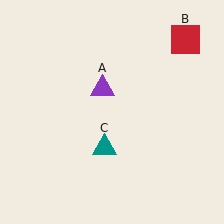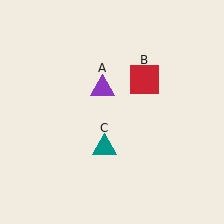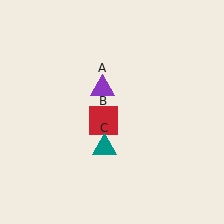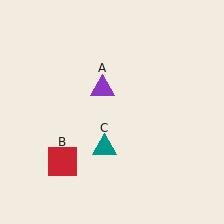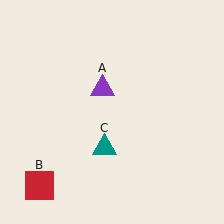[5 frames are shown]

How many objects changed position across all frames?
1 object changed position: red square (object B).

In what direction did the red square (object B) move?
The red square (object B) moved down and to the left.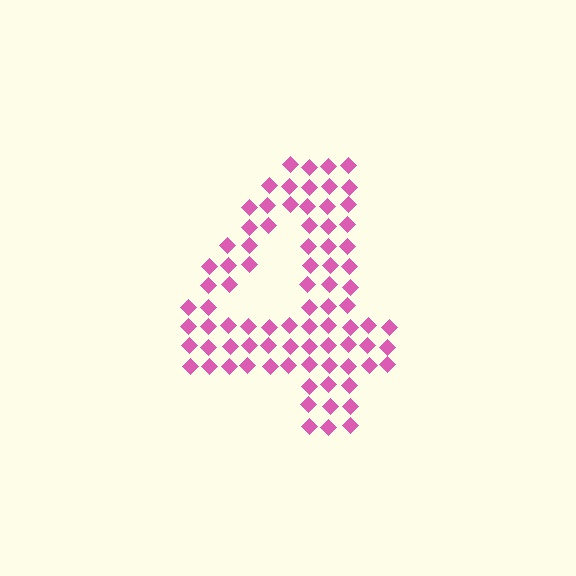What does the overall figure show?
The overall figure shows the digit 4.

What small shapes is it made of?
It is made of small diamonds.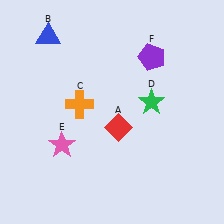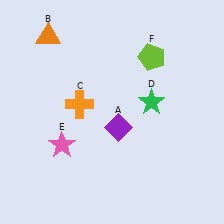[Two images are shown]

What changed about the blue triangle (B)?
In Image 1, B is blue. In Image 2, it changed to orange.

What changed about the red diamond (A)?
In Image 1, A is red. In Image 2, it changed to purple.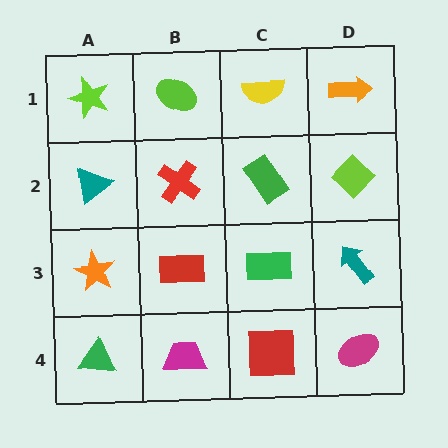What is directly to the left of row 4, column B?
A green triangle.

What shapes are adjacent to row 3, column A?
A teal triangle (row 2, column A), a green triangle (row 4, column A), a red rectangle (row 3, column B).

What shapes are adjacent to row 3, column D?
A lime diamond (row 2, column D), a magenta ellipse (row 4, column D), a green rectangle (row 3, column C).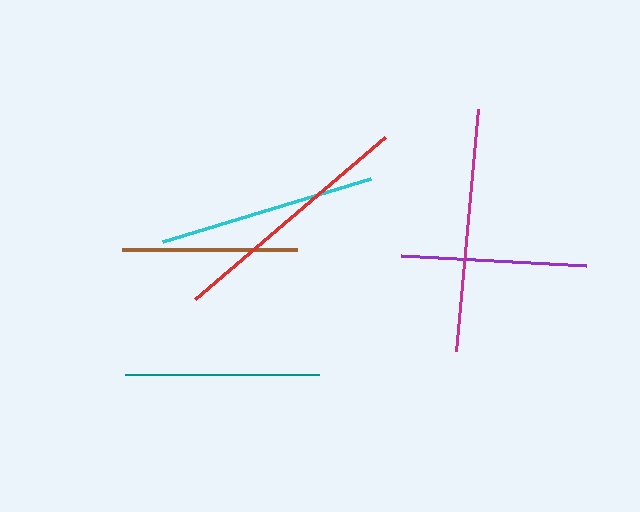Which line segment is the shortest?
The brown line is the shortest at approximately 175 pixels.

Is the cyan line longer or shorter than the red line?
The red line is longer than the cyan line.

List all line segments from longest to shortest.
From longest to shortest: red, magenta, cyan, teal, purple, brown.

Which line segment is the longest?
The red line is the longest at approximately 250 pixels.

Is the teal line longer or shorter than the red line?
The red line is longer than the teal line.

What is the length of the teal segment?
The teal segment is approximately 194 pixels long.